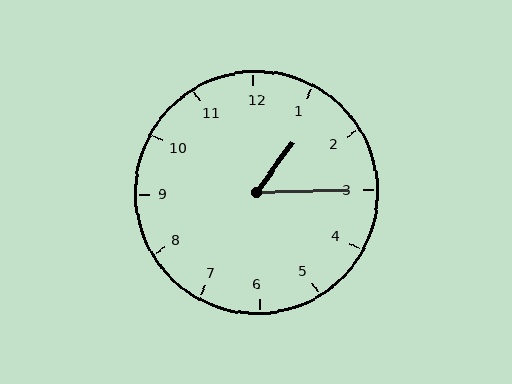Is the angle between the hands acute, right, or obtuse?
It is acute.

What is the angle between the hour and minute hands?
Approximately 52 degrees.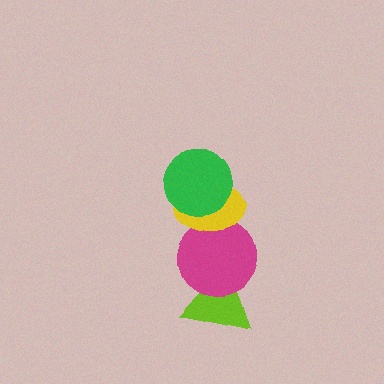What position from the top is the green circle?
The green circle is 1st from the top.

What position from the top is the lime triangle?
The lime triangle is 4th from the top.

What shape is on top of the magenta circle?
The yellow ellipse is on top of the magenta circle.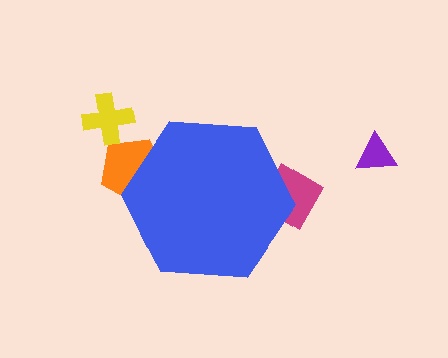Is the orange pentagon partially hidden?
Yes, the orange pentagon is partially hidden behind the blue hexagon.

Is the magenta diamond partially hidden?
Yes, the magenta diamond is partially hidden behind the blue hexagon.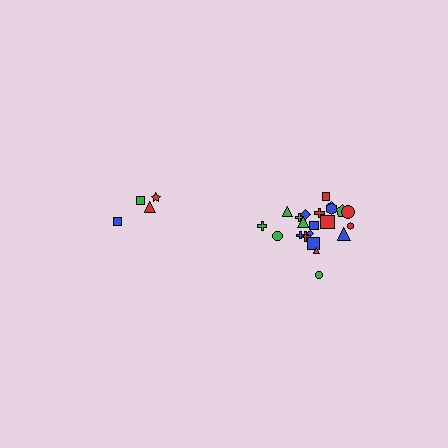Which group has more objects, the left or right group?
The right group.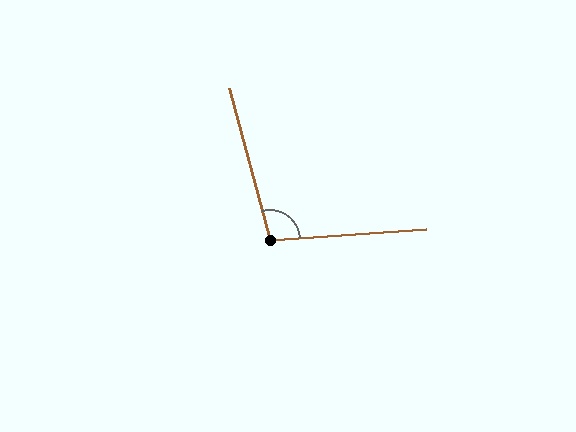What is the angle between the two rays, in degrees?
Approximately 101 degrees.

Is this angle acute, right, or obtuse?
It is obtuse.